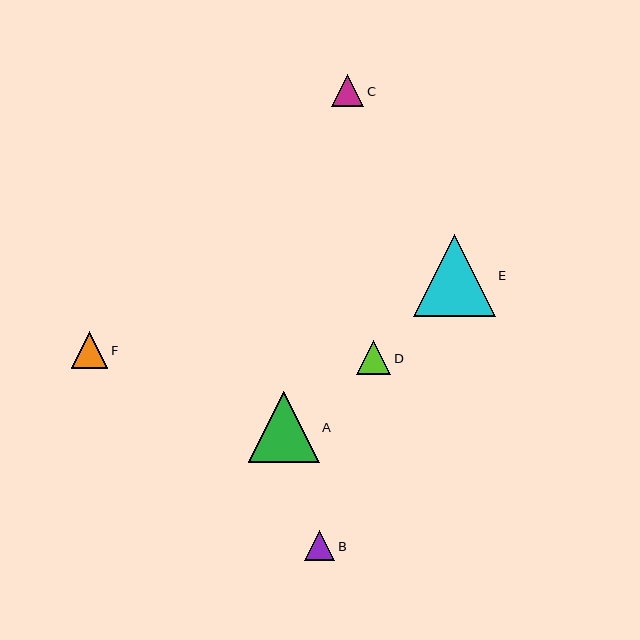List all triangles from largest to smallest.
From largest to smallest: E, A, F, D, C, B.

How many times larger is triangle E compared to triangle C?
Triangle E is approximately 2.5 times the size of triangle C.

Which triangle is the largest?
Triangle E is the largest with a size of approximately 82 pixels.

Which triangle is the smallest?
Triangle B is the smallest with a size of approximately 30 pixels.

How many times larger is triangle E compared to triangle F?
Triangle E is approximately 2.2 times the size of triangle F.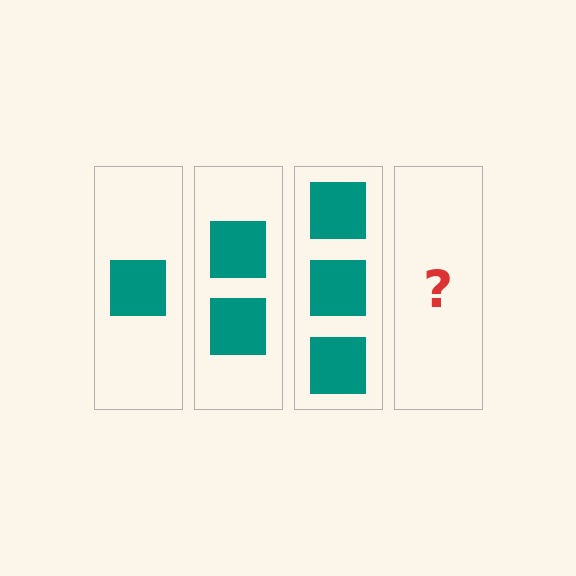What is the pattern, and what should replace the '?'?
The pattern is that each step adds one more square. The '?' should be 4 squares.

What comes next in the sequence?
The next element should be 4 squares.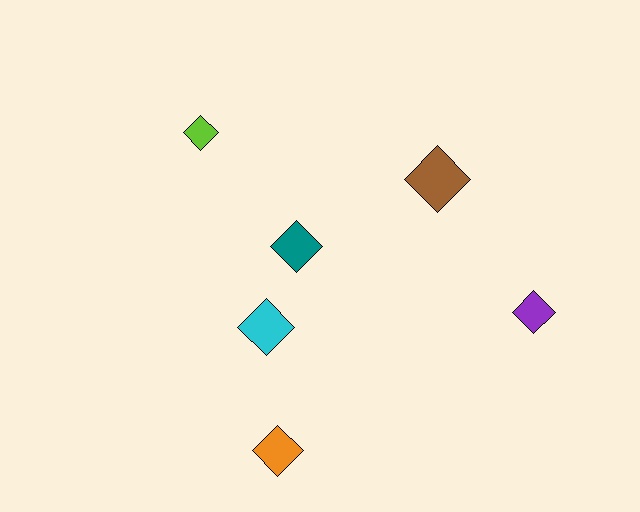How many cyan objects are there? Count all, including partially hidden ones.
There is 1 cyan object.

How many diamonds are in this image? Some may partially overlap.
There are 6 diamonds.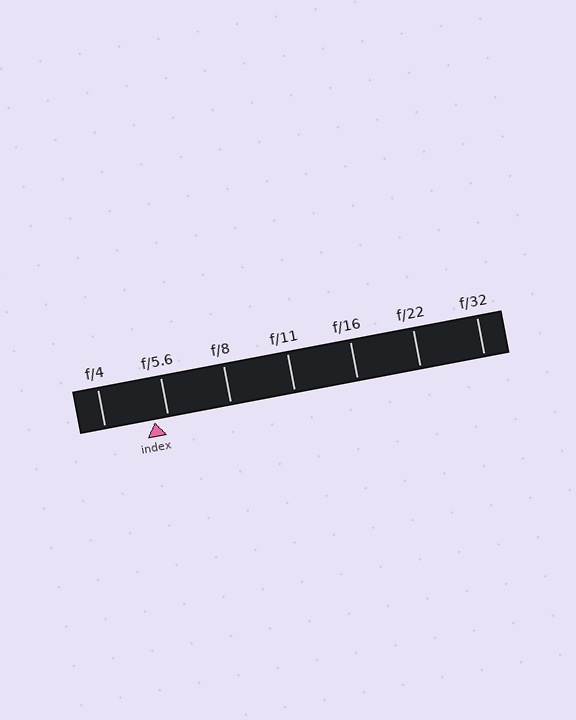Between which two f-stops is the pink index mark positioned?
The index mark is between f/4 and f/5.6.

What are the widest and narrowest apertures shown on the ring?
The widest aperture shown is f/4 and the narrowest is f/32.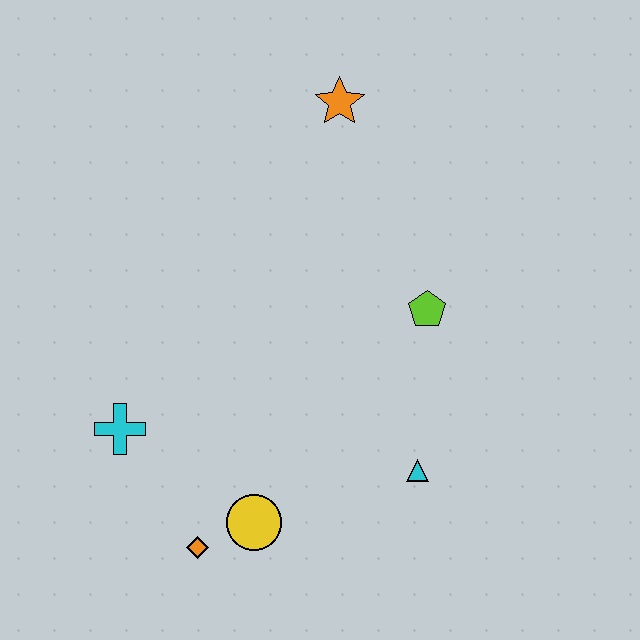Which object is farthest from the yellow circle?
The orange star is farthest from the yellow circle.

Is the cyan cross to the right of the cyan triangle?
No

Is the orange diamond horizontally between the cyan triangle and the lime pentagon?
No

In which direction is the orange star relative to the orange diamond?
The orange star is above the orange diamond.